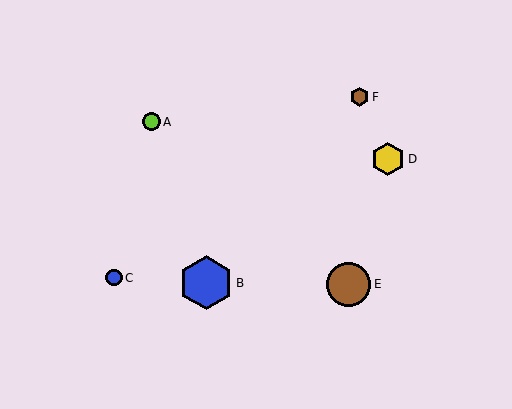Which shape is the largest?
The blue hexagon (labeled B) is the largest.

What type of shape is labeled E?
Shape E is a brown circle.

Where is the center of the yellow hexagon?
The center of the yellow hexagon is at (388, 159).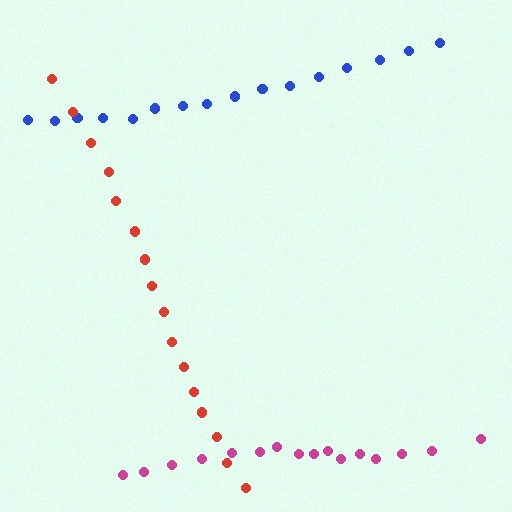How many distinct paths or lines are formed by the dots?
There are 3 distinct paths.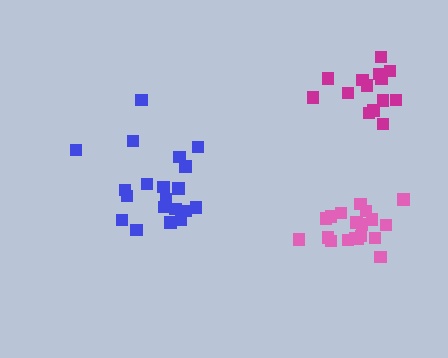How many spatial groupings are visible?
There are 3 spatial groupings.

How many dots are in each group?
Group 1: 20 dots, Group 2: 14 dots, Group 3: 19 dots (53 total).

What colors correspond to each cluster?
The clusters are colored: blue, magenta, pink.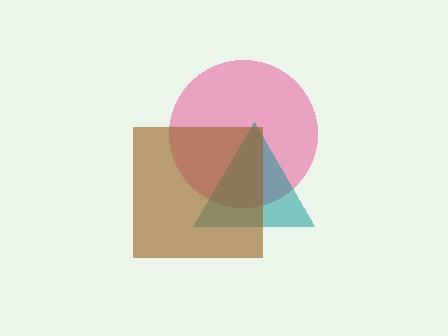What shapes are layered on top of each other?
The layered shapes are: a pink circle, a teal triangle, a brown square.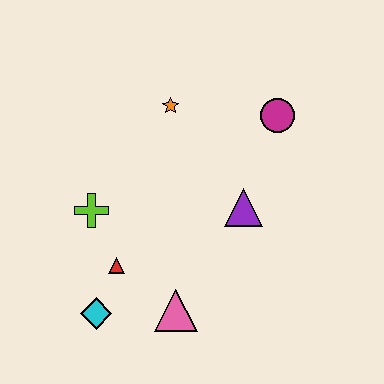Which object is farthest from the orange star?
The cyan diamond is farthest from the orange star.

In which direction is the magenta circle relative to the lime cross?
The magenta circle is to the right of the lime cross.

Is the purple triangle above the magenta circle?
No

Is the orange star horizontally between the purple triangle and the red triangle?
Yes